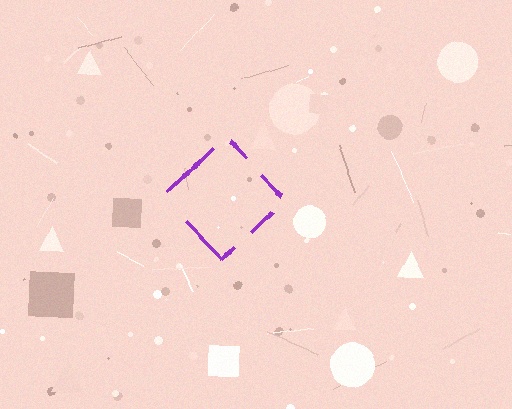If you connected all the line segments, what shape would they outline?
They would outline a diamond.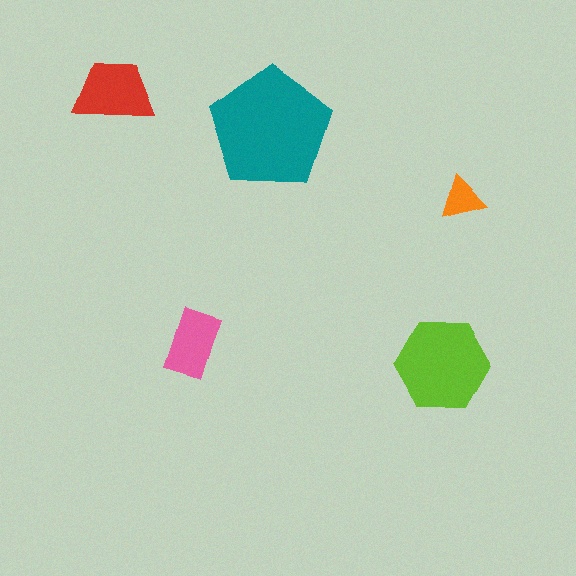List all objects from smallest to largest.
The orange triangle, the pink rectangle, the red trapezoid, the lime hexagon, the teal pentagon.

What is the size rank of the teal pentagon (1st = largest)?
1st.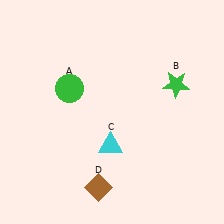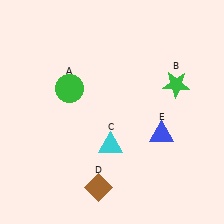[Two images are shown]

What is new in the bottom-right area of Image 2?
A blue triangle (E) was added in the bottom-right area of Image 2.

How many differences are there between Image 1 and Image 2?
There is 1 difference between the two images.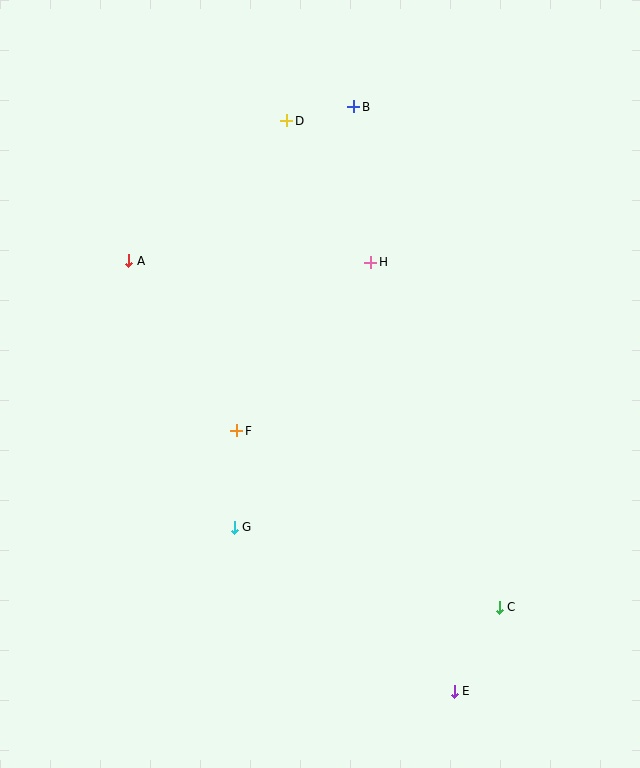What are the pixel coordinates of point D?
Point D is at (287, 121).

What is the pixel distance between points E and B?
The distance between E and B is 593 pixels.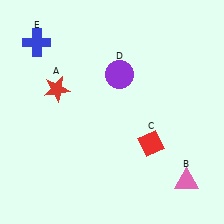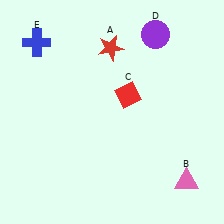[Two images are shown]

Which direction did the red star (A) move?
The red star (A) moved right.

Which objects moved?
The objects that moved are: the red star (A), the red diamond (C), the purple circle (D).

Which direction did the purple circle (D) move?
The purple circle (D) moved up.